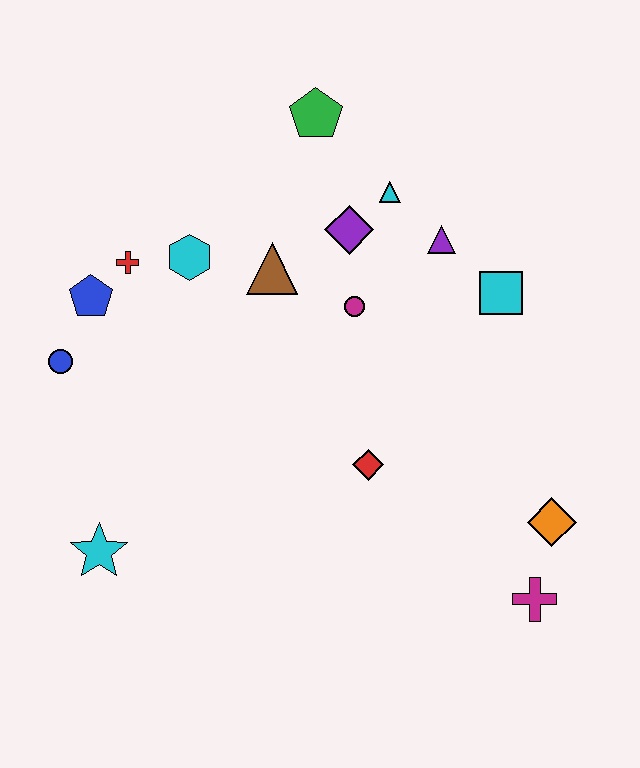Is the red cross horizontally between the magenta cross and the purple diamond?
No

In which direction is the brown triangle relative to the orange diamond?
The brown triangle is to the left of the orange diamond.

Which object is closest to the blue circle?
The blue pentagon is closest to the blue circle.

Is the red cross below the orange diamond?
No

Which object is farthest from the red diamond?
The green pentagon is farthest from the red diamond.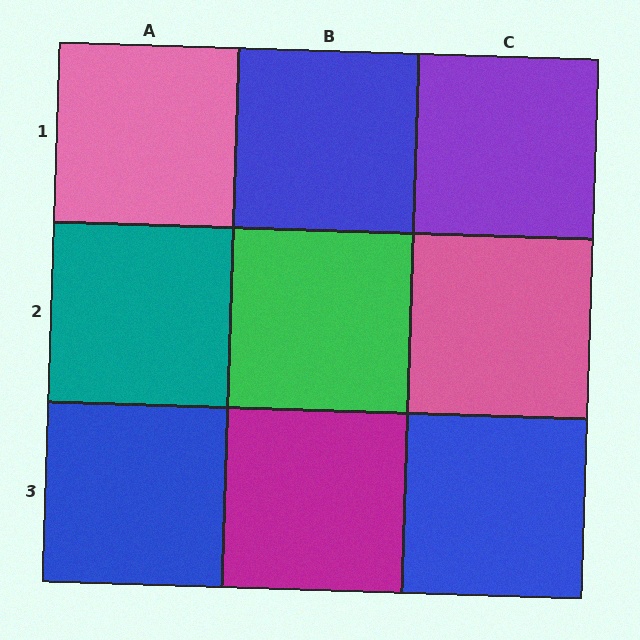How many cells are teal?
1 cell is teal.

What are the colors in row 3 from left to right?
Blue, magenta, blue.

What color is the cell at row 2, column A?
Teal.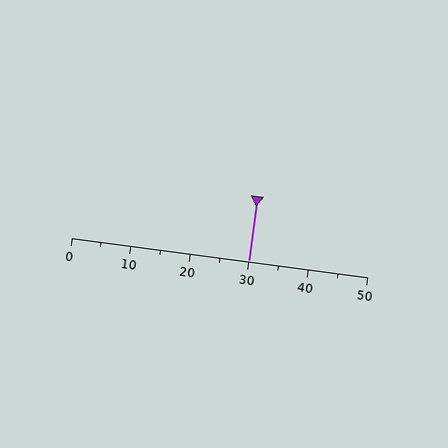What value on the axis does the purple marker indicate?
The marker indicates approximately 30.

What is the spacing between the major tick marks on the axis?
The major ticks are spaced 10 apart.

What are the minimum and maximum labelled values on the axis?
The axis runs from 0 to 50.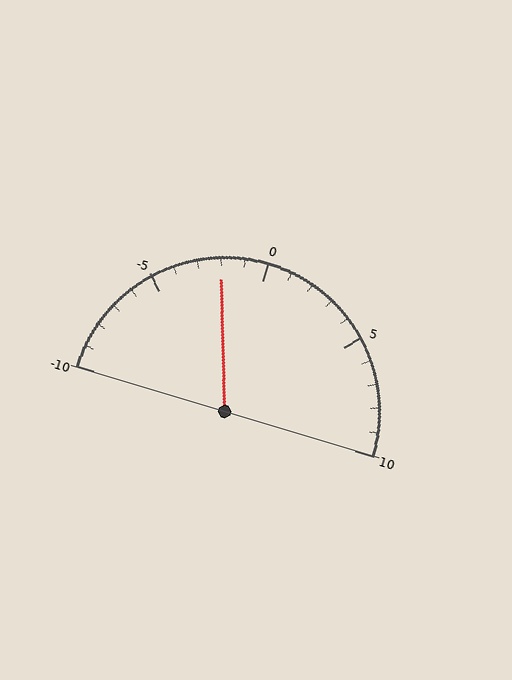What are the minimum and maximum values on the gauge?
The gauge ranges from -10 to 10.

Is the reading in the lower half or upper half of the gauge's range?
The reading is in the lower half of the range (-10 to 10).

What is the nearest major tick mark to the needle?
The nearest major tick mark is 0.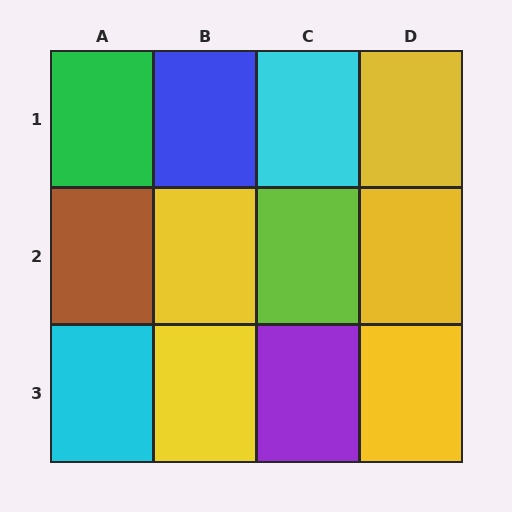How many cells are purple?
1 cell is purple.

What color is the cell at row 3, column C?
Purple.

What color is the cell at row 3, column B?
Yellow.